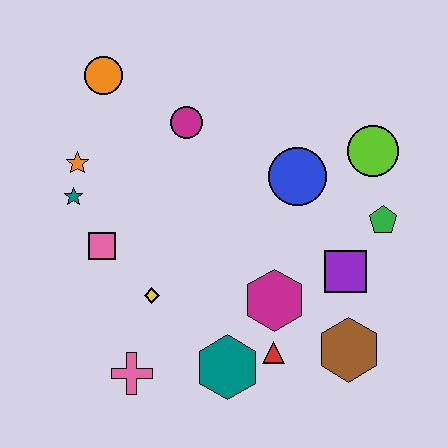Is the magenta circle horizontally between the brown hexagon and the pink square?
Yes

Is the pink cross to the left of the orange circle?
No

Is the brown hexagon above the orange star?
No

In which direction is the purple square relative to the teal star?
The purple square is to the right of the teal star.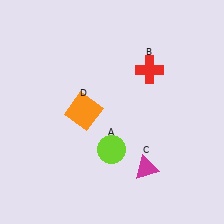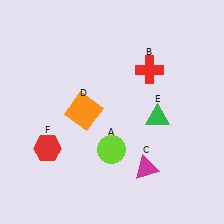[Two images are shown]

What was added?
A green triangle (E), a red hexagon (F) were added in Image 2.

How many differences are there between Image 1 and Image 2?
There are 2 differences between the two images.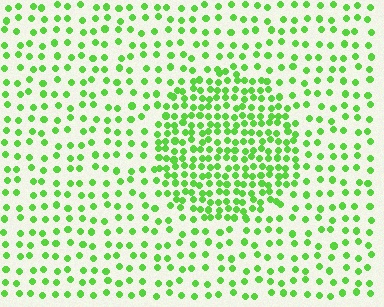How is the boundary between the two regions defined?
The boundary is defined by a change in element density (approximately 2.1x ratio). All elements are the same color, size, and shape.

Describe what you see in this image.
The image contains small lime elements arranged at two different densities. A circle-shaped region is visible where the elements are more densely packed than the surrounding area.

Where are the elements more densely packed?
The elements are more densely packed inside the circle boundary.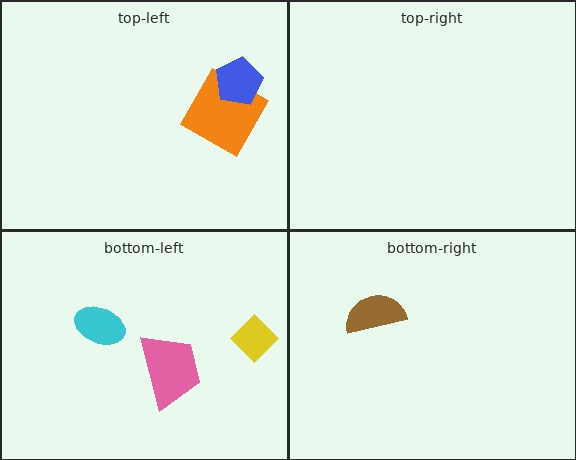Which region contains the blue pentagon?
The top-left region.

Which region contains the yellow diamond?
The bottom-left region.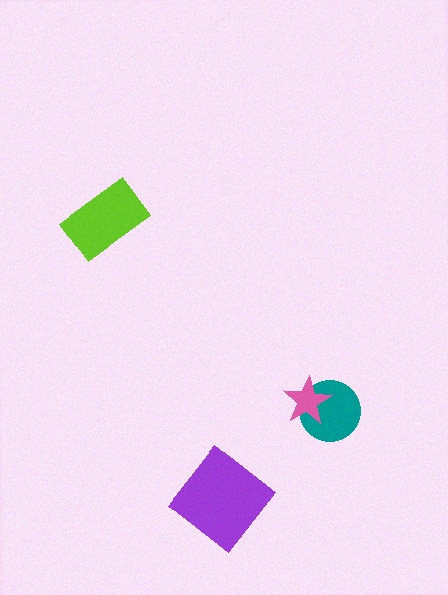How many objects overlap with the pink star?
1 object overlaps with the pink star.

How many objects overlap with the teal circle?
1 object overlaps with the teal circle.